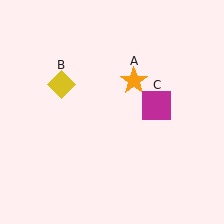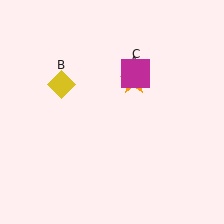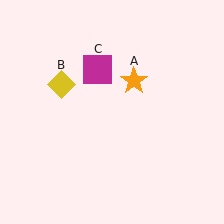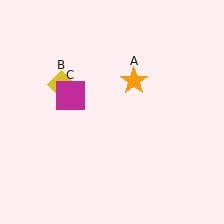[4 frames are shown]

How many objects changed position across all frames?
1 object changed position: magenta square (object C).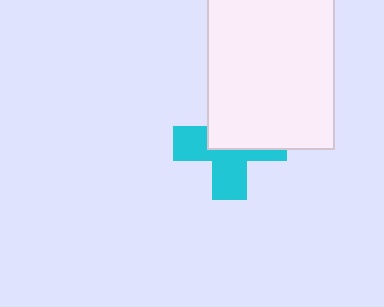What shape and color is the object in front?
The object in front is a white rectangle.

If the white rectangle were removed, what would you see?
You would see the complete cyan cross.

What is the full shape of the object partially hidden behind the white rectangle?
The partially hidden object is a cyan cross.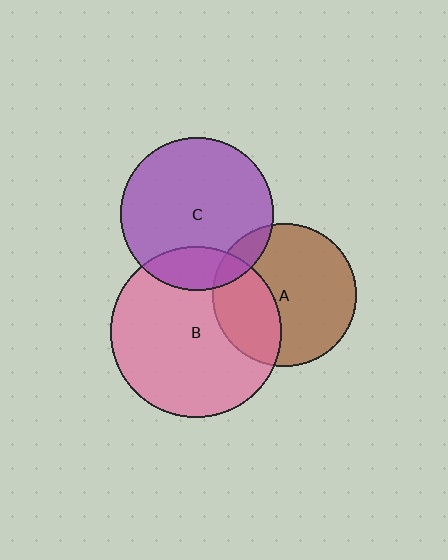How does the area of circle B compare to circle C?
Approximately 1.2 times.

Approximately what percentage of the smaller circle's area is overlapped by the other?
Approximately 35%.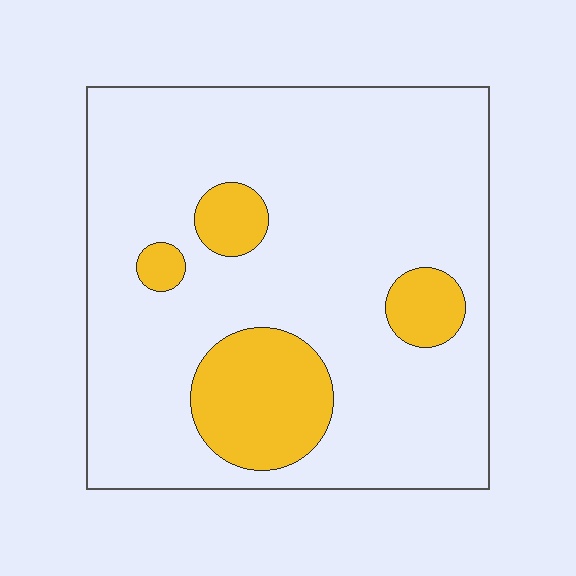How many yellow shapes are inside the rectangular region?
4.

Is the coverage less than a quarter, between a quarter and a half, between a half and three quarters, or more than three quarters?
Less than a quarter.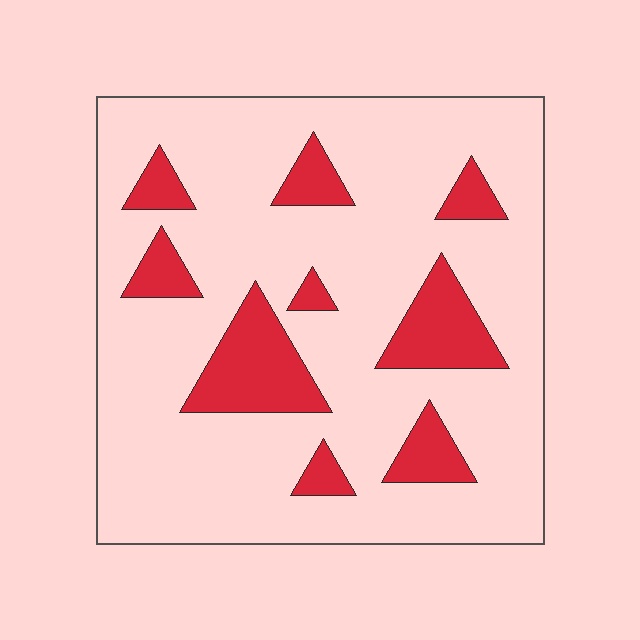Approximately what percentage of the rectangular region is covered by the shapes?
Approximately 20%.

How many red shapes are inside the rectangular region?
9.